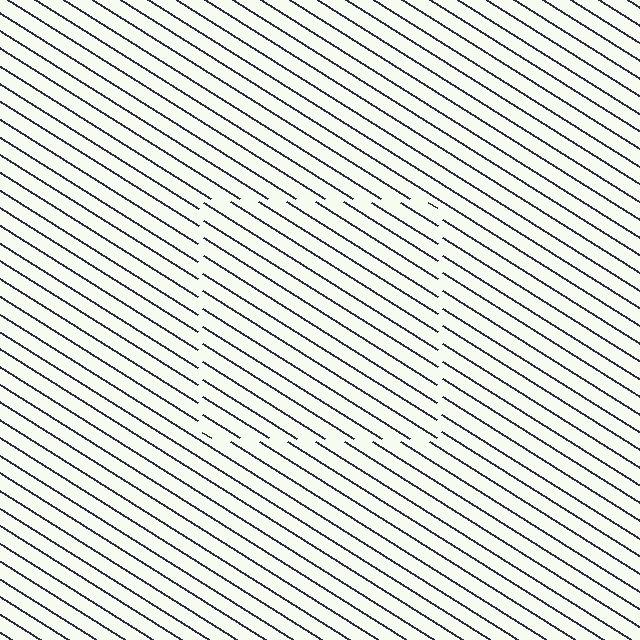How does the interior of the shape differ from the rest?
The interior of the shape contains the same grating, shifted by half a period — the contour is defined by the phase discontinuity where line-ends from the inner and outer gratings abut.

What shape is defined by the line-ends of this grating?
An illusory square. The interior of the shape contains the same grating, shifted by half a period — the contour is defined by the phase discontinuity where line-ends from the inner and outer gratings abut.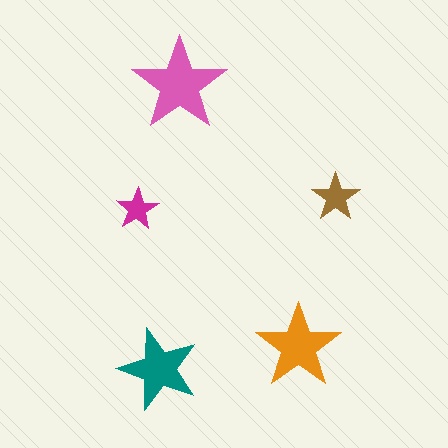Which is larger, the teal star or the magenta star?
The teal one.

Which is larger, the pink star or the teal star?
The pink one.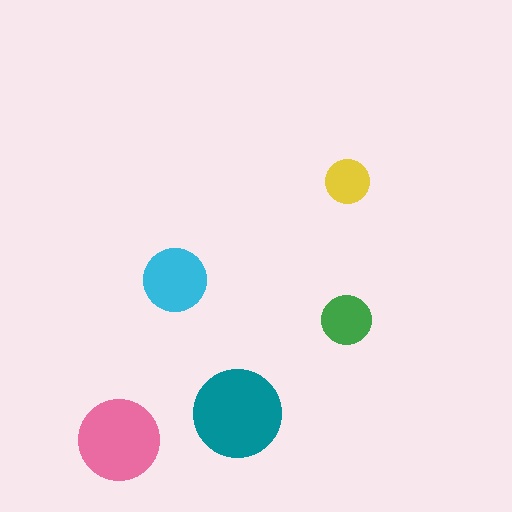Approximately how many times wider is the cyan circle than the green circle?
About 1.5 times wider.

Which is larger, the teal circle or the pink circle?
The teal one.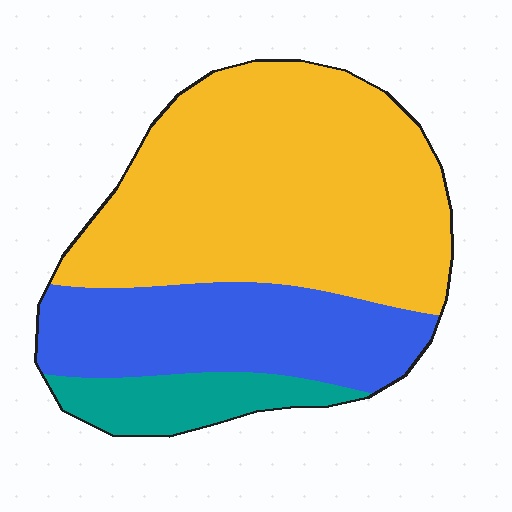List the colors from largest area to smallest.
From largest to smallest: yellow, blue, teal.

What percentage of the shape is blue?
Blue takes up between a quarter and a half of the shape.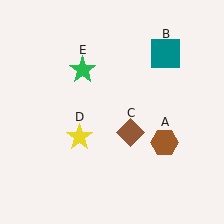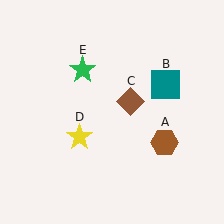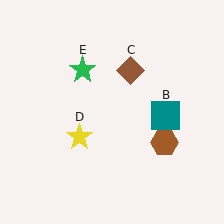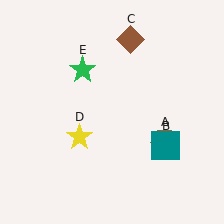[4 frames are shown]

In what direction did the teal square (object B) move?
The teal square (object B) moved down.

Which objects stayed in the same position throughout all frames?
Brown hexagon (object A) and yellow star (object D) and green star (object E) remained stationary.